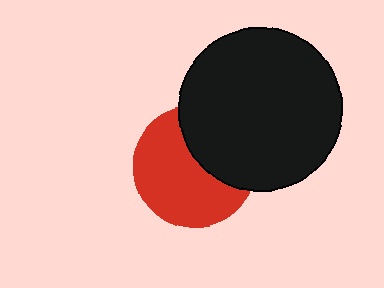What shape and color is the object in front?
The object in front is a black circle.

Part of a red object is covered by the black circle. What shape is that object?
It is a circle.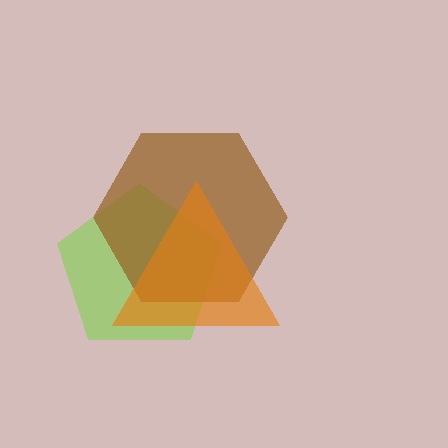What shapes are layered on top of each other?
The layered shapes are: a lime pentagon, a brown hexagon, an orange triangle.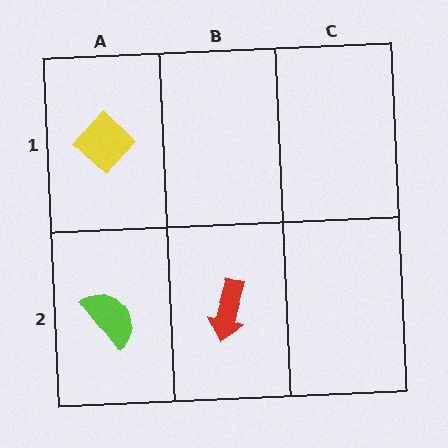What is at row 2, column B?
A red arrow.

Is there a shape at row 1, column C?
No, that cell is empty.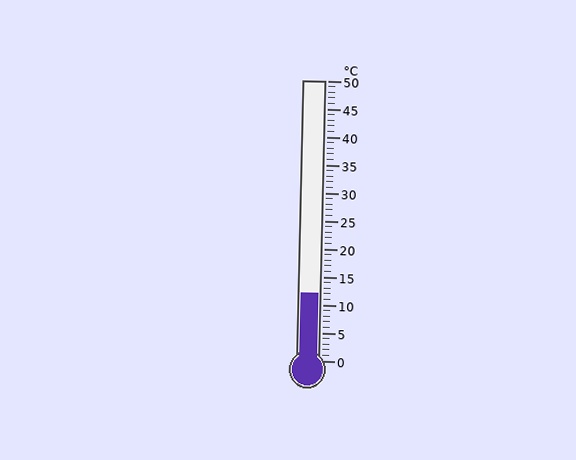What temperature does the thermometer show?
The thermometer shows approximately 12°C.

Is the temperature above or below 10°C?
The temperature is above 10°C.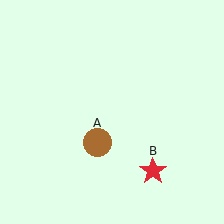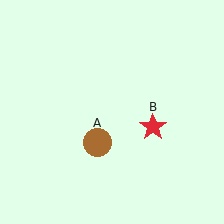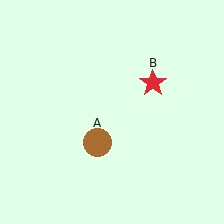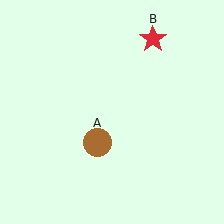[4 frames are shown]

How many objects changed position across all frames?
1 object changed position: red star (object B).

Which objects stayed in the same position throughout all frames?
Brown circle (object A) remained stationary.